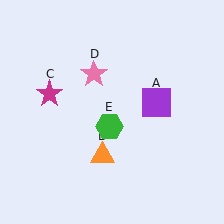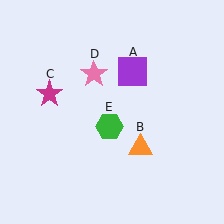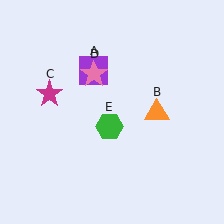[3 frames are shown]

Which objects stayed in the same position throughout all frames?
Magenta star (object C) and pink star (object D) and green hexagon (object E) remained stationary.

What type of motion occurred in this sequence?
The purple square (object A), orange triangle (object B) rotated counterclockwise around the center of the scene.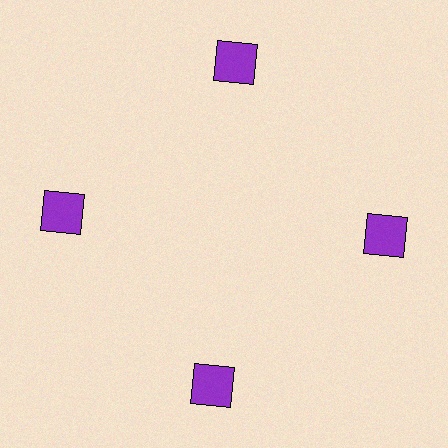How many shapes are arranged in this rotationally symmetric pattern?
There are 4 shapes, arranged in 4 groups of 1.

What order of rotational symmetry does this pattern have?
This pattern has 4-fold rotational symmetry.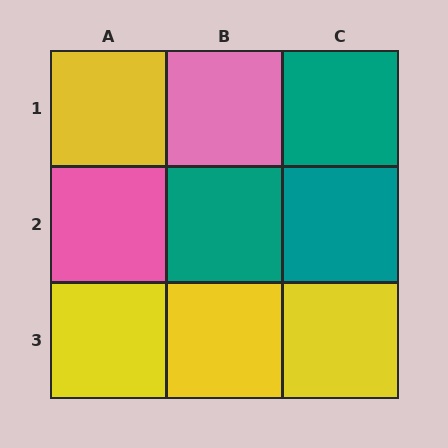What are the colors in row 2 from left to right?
Pink, teal, teal.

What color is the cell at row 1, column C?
Teal.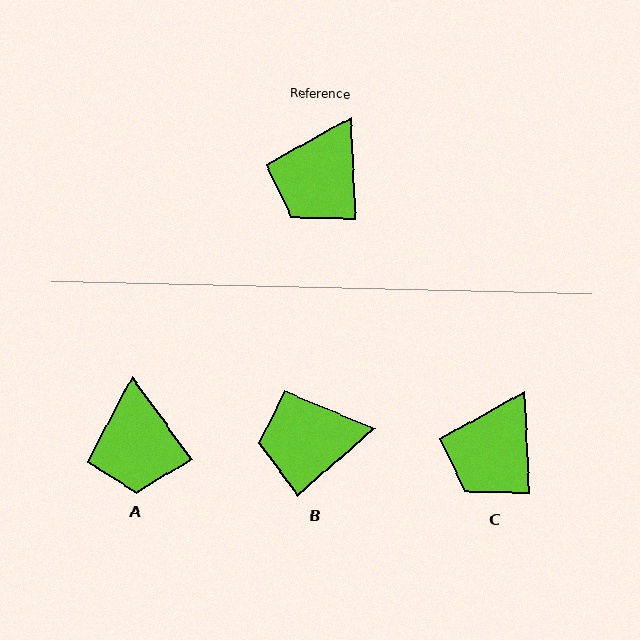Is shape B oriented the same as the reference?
No, it is off by about 52 degrees.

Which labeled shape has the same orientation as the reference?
C.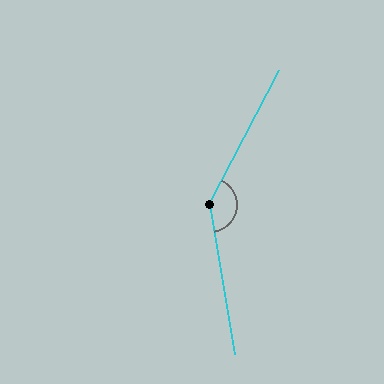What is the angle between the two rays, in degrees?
Approximately 143 degrees.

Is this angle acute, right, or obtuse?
It is obtuse.